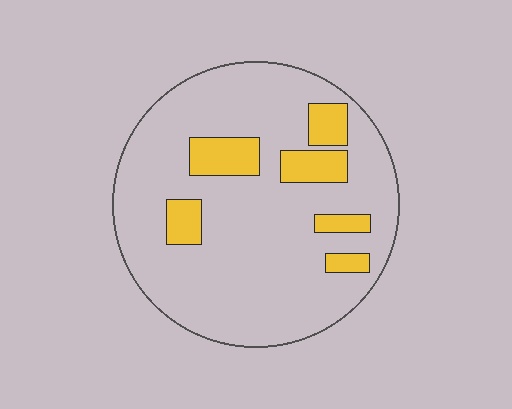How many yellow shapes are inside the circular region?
6.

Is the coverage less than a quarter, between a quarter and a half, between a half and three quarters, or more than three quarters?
Less than a quarter.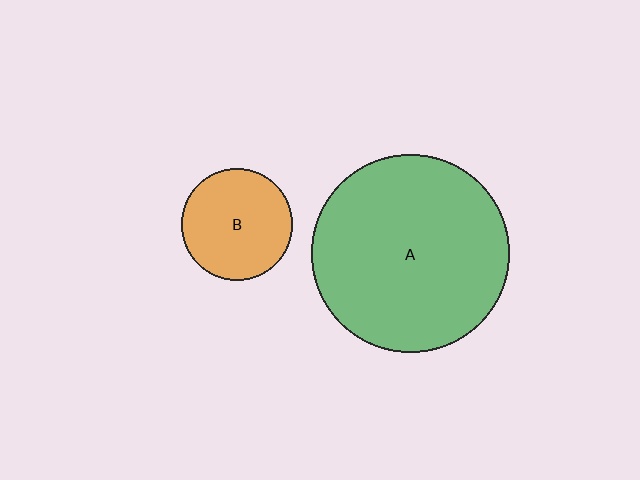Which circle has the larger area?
Circle A (green).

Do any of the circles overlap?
No, none of the circles overlap.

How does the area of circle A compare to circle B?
Approximately 3.1 times.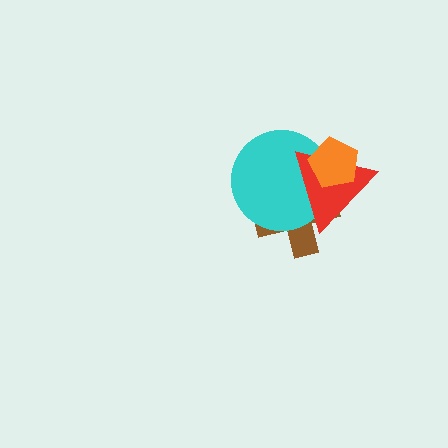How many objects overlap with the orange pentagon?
2 objects overlap with the orange pentagon.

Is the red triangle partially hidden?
Yes, it is partially covered by another shape.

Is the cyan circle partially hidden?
Yes, it is partially covered by another shape.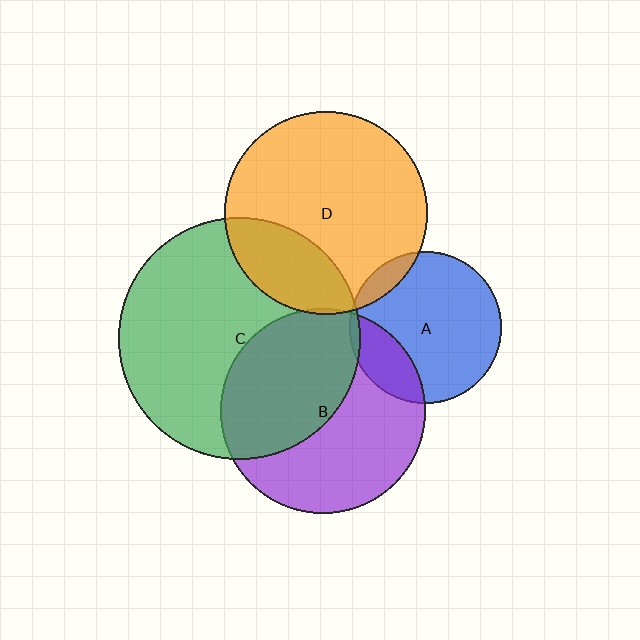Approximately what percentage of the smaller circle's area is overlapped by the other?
Approximately 25%.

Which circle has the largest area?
Circle C (green).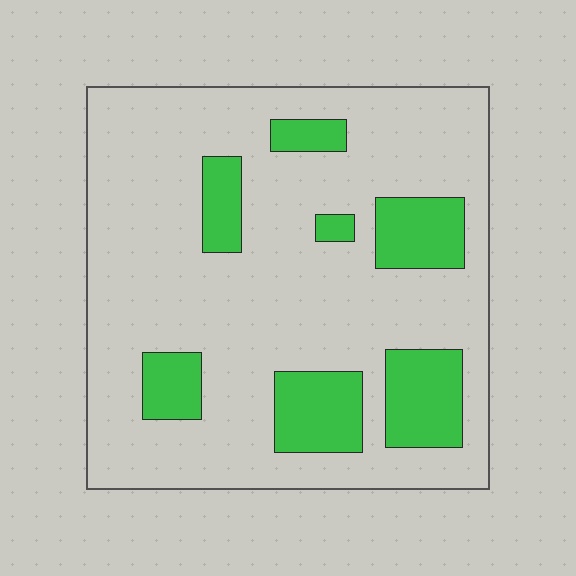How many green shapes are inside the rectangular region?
7.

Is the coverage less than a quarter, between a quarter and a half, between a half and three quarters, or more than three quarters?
Less than a quarter.